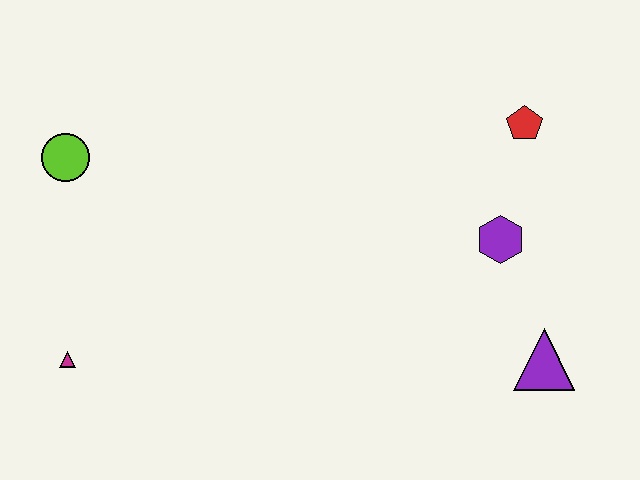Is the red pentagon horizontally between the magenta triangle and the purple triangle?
Yes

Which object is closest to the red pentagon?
The purple hexagon is closest to the red pentagon.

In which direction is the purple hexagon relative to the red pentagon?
The purple hexagon is below the red pentagon.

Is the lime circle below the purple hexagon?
No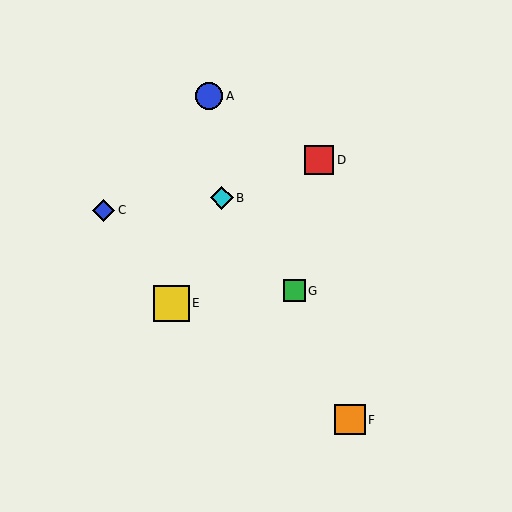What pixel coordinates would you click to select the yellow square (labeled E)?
Click at (171, 303) to select the yellow square E.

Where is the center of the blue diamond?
The center of the blue diamond is at (104, 210).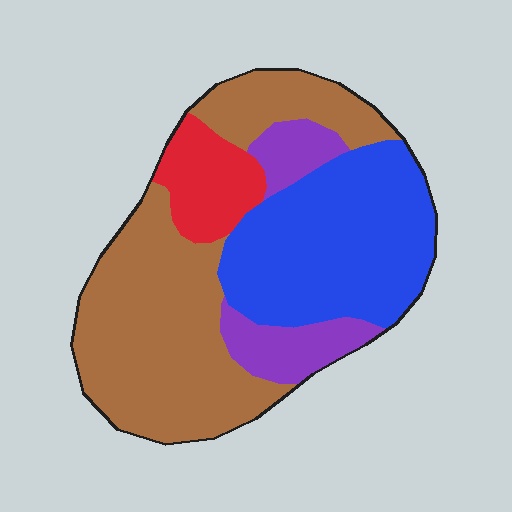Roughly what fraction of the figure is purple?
Purple covers 13% of the figure.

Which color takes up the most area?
Brown, at roughly 45%.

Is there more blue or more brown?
Brown.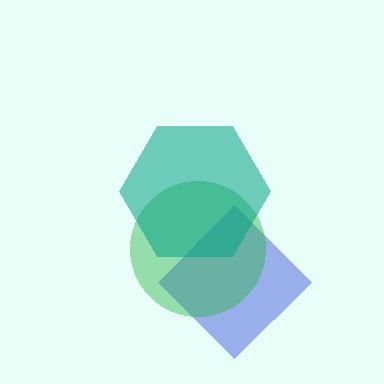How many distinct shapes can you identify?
There are 3 distinct shapes: a blue diamond, a green circle, a teal hexagon.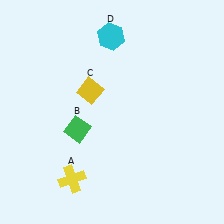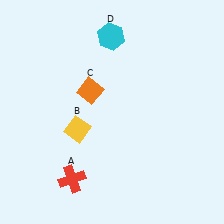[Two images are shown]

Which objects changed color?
A changed from yellow to red. B changed from green to yellow. C changed from yellow to orange.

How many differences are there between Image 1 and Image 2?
There are 3 differences between the two images.